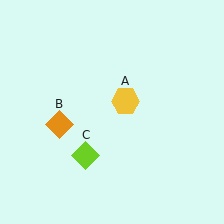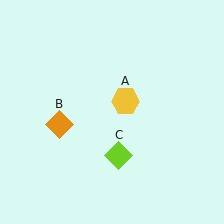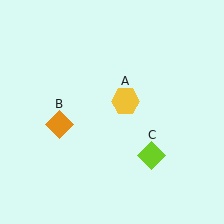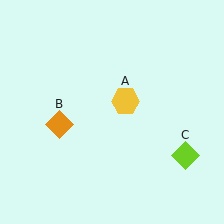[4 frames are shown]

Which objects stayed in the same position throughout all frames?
Yellow hexagon (object A) and orange diamond (object B) remained stationary.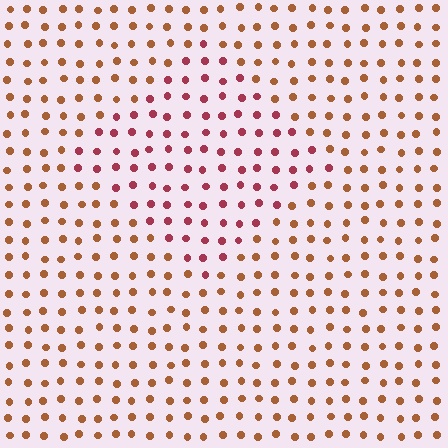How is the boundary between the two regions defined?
The boundary is defined purely by a slight shift in hue (about 38 degrees). Spacing, size, and orientation are identical on both sides.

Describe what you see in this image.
The image is filled with small brown elements in a uniform arrangement. A diamond-shaped region is visible where the elements are tinted to a slightly different hue, forming a subtle color boundary.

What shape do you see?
I see a diamond.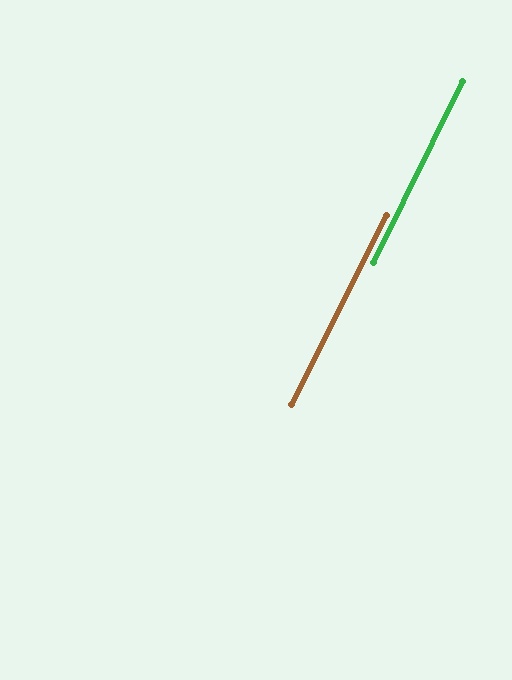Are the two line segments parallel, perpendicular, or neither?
Parallel — their directions differ by only 0.2°.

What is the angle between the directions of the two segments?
Approximately 0 degrees.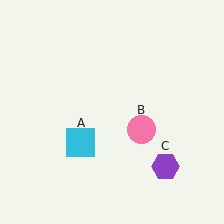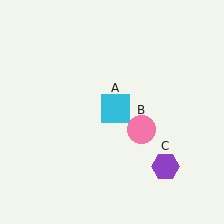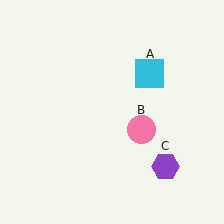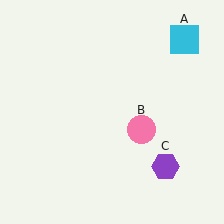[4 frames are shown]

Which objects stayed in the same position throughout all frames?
Pink circle (object B) and purple hexagon (object C) remained stationary.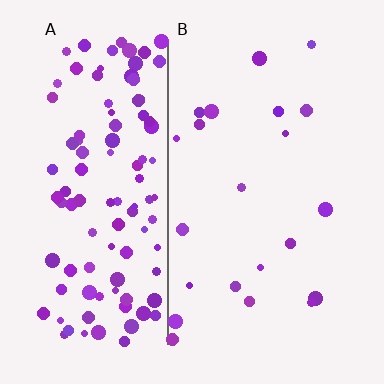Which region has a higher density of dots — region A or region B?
A (the left).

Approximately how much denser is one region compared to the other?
Approximately 5.2× — region A over region B.